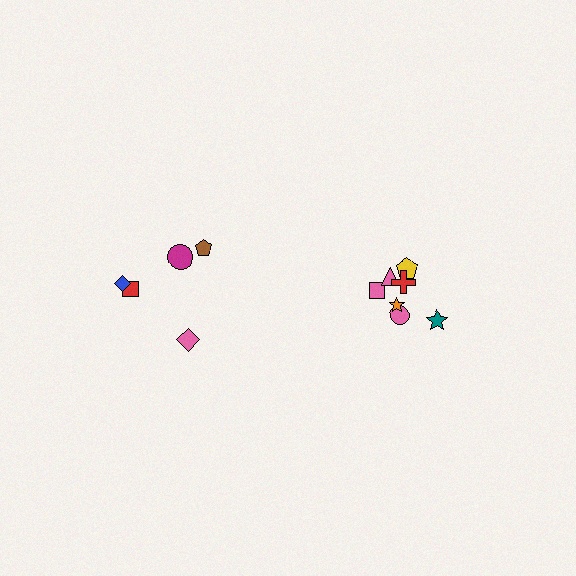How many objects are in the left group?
There are 5 objects.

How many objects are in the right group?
There are 7 objects.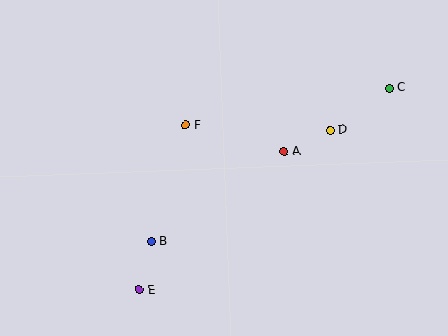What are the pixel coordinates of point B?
Point B is at (151, 241).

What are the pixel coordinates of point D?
Point D is at (330, 130).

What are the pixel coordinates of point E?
Point E is at (139, 290).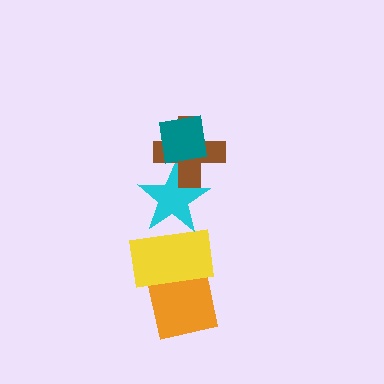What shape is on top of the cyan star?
The brown cross is on top of the cyan star.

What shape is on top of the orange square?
The yellow rectangle is on top of the orange square.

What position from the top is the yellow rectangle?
The yellow rectangle is 4th from the top.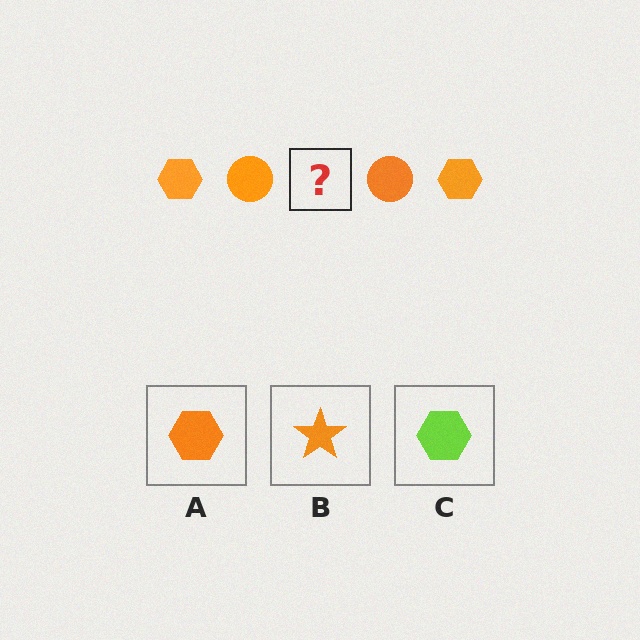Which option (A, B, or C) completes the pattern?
A.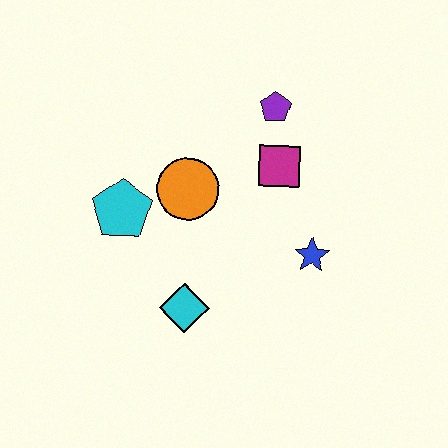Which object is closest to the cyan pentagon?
The orange circle is closest to the cyan pentagon.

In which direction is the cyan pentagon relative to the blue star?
The cyan pentagon is to the left of the blue star.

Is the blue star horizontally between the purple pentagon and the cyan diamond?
No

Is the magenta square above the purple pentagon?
No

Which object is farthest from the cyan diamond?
The purple pentagon is farthest from the cyan diamond.